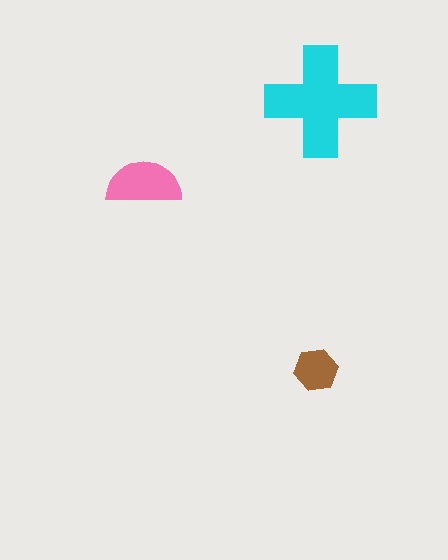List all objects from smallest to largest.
The brown hexagon, the pink semicircle, the cyan cross.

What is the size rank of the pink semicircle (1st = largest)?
2nd.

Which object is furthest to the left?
The pink semicircle is leftmost.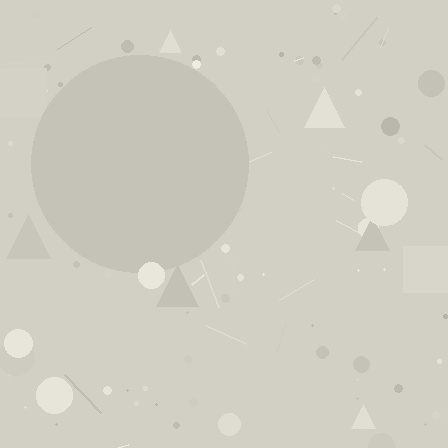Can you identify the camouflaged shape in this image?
The camouflaged shape is a circle.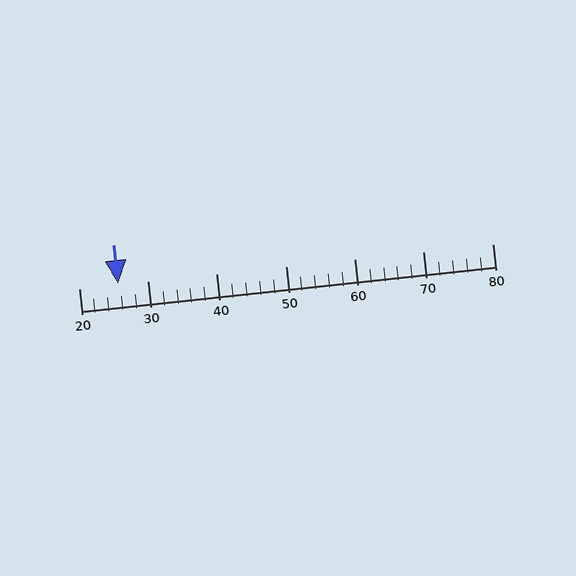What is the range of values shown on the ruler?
The ruler shows values from 20 to 80.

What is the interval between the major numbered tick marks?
The major tick marks are spaced 10 units apart.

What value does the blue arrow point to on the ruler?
The blue arrow points to approximately 26.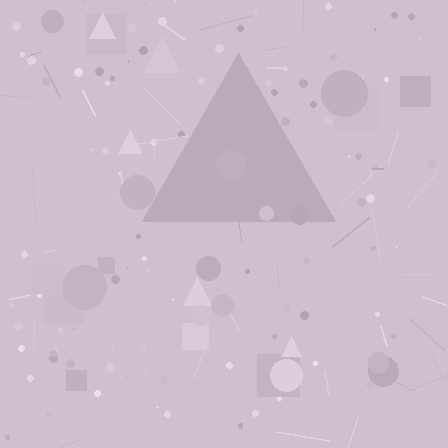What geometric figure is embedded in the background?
A triangle is embedded in the background.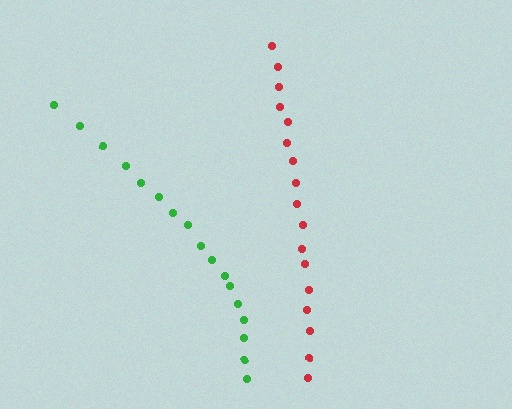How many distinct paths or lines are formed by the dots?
There are 2 distinct paths.